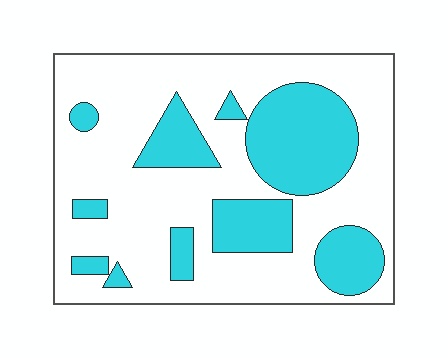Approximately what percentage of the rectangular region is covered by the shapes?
Approximately 30%.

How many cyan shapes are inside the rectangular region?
10.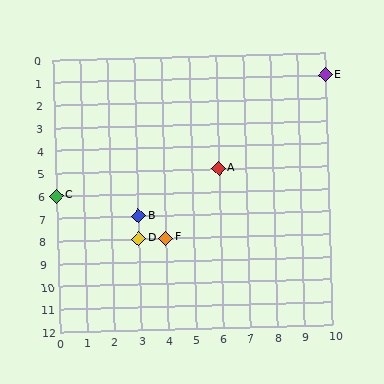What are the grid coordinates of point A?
Point A is at grid coordinates (6, 5).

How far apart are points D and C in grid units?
Points D and C are 3 columns and 2 rows apart (about 3.6 grid units diagonally).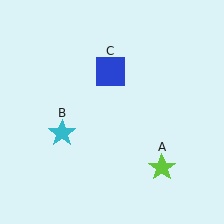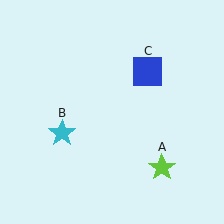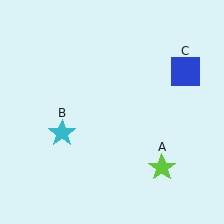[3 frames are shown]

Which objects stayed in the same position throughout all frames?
Lime star (object A) and cyan star (object B) remained stationary.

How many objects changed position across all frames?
1 object changed position: blue square (object C).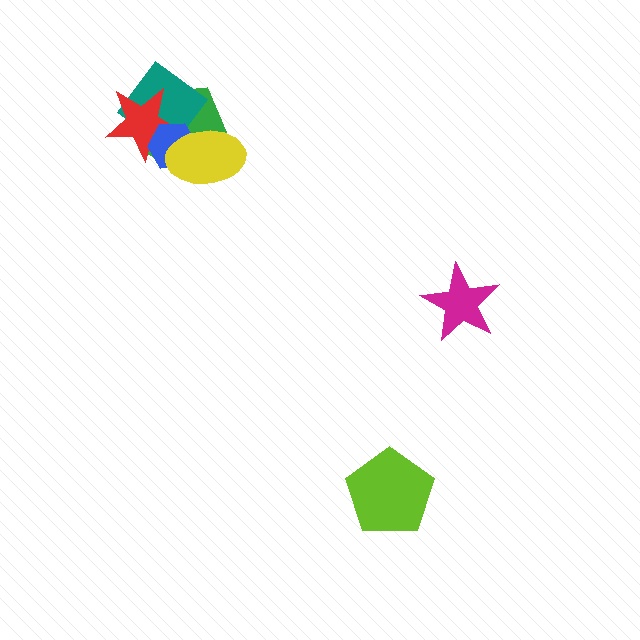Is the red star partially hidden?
Yes, it is partially covered by another shape.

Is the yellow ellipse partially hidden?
No, no other shape covers it.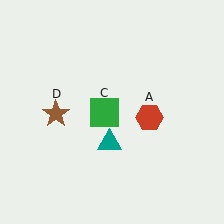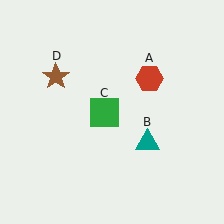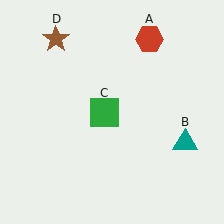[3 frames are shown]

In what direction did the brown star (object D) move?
The brown star (object D) moved up.